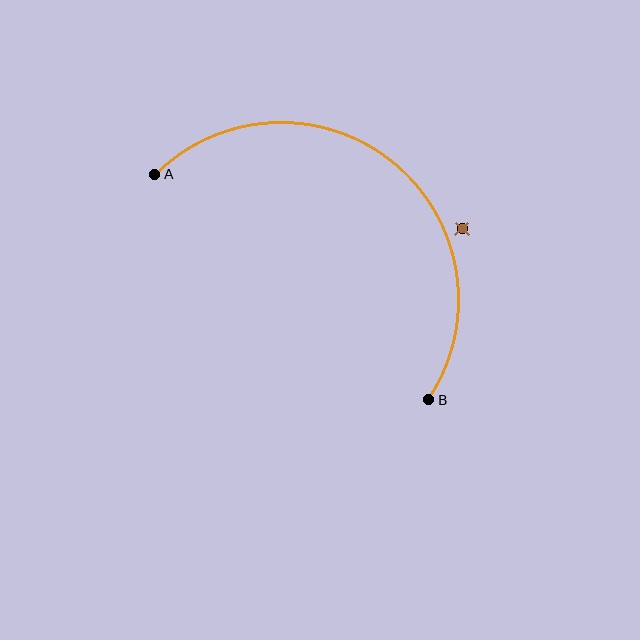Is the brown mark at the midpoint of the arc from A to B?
No — the brown mark does not lie on the arc at all. It sits slightly outside the curve.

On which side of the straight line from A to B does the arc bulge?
The arc bulges above and to the right of the straight line connecting A and B.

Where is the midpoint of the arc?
The arc midpoint is the point on the curve farthest from the straight line joining A and B. It sits above and to the right of that line.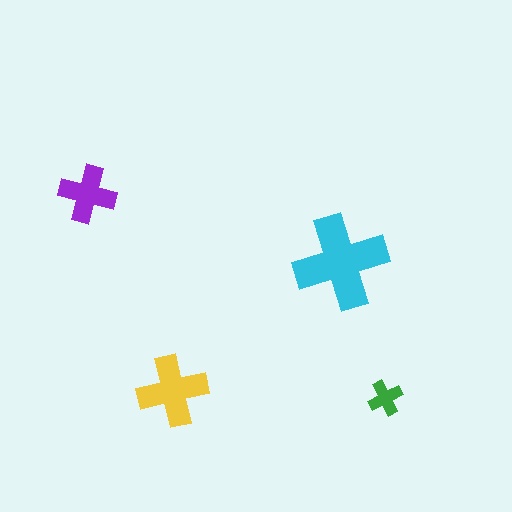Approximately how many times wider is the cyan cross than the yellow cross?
About 1.5 times wider.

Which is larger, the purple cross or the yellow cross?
The yellow one.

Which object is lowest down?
The green cross is bottommost.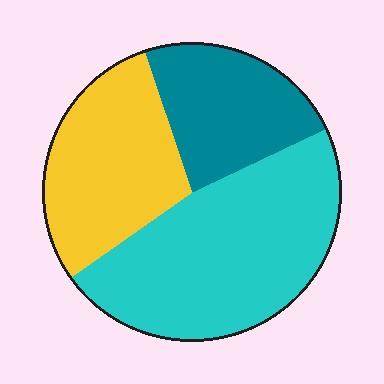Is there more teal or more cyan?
Cyan.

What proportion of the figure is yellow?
Yellow takes up between a quarter and a half of the figure.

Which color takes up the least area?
Teal, at roughly 25%.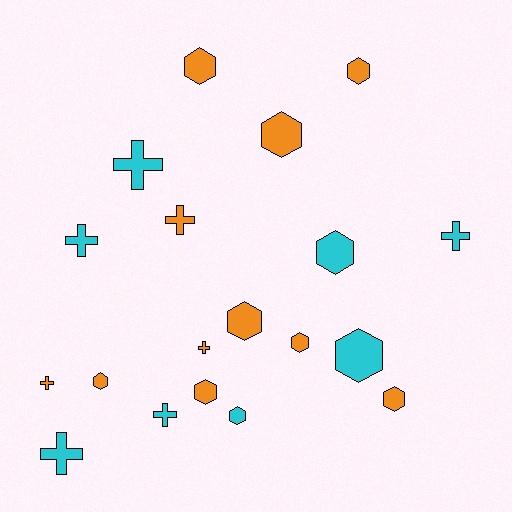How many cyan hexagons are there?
There are 3 cyan hexagons.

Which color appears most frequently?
Orange, with 11 objects.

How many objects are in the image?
There are 19 objects.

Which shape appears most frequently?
Hexagon, with 11 objects.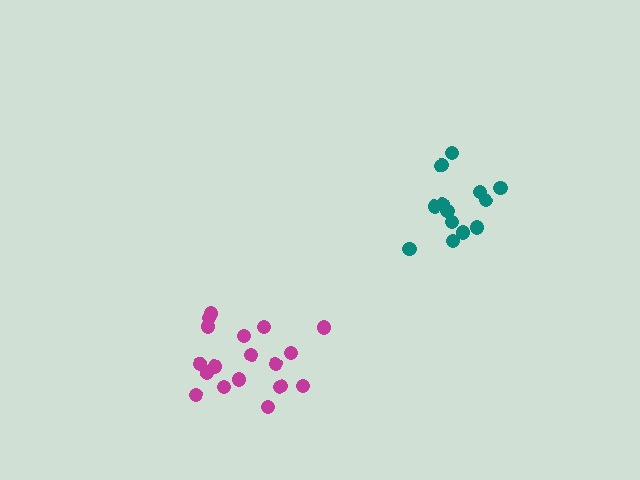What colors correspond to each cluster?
The clusters are colored: magenta, teal.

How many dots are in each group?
Group 1: 18 dots, Group 2: 13 dots (31 total).